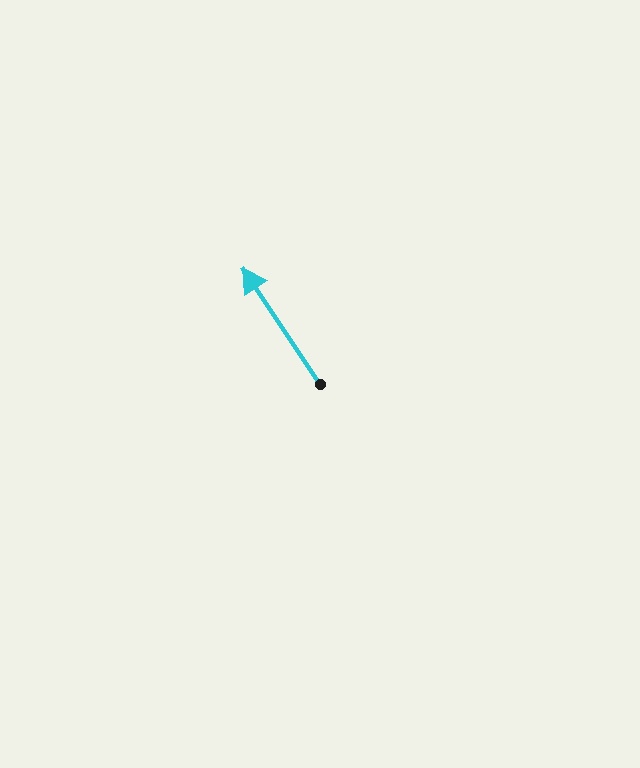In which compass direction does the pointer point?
Northwest.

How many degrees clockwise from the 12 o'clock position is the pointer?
Approximately 326 degrees.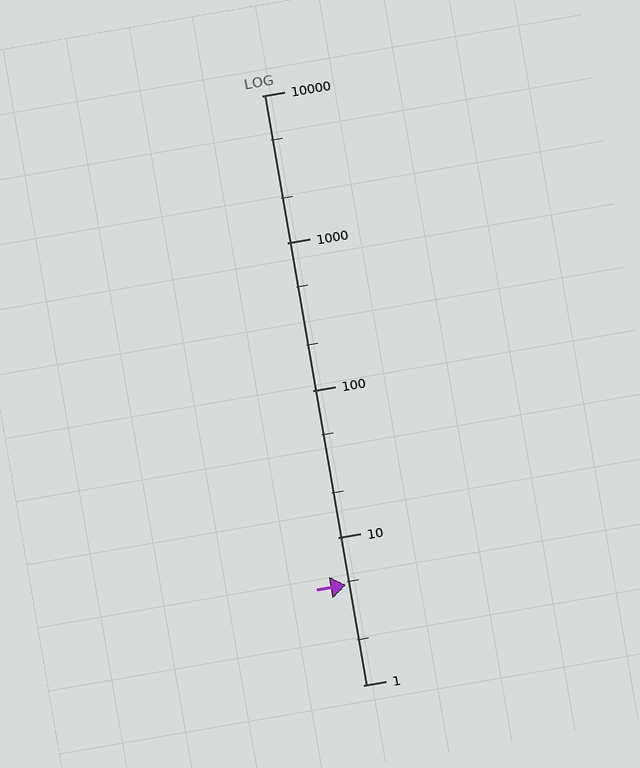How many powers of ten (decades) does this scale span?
The scale spans 4 decades, from 1 to 10000.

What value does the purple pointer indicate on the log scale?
The pointer indicates approximately 4.8.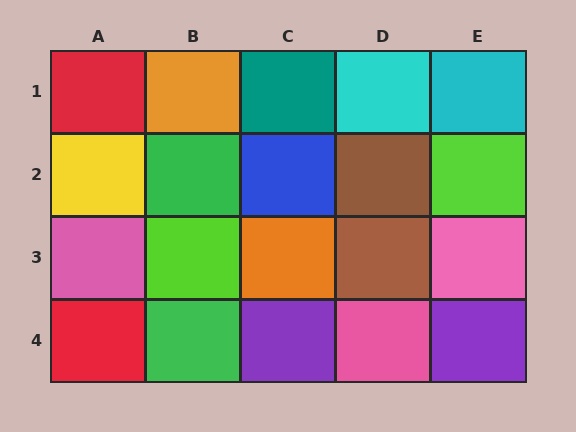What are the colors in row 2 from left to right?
Yellow, green, blue, brown, lime.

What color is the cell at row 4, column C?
Purple.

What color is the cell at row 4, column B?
Green.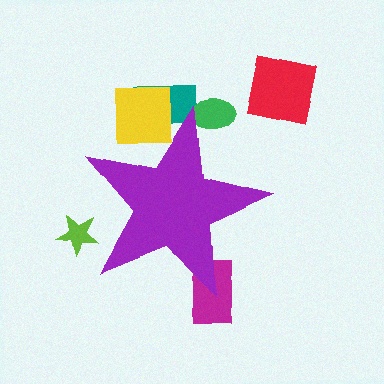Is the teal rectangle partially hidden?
Yes, the teal rectangle is partially hidden behind the purple star.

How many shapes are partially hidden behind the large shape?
5 shapes are partially hidden.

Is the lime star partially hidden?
Yes, the lime star is partially hidden behind the purple star.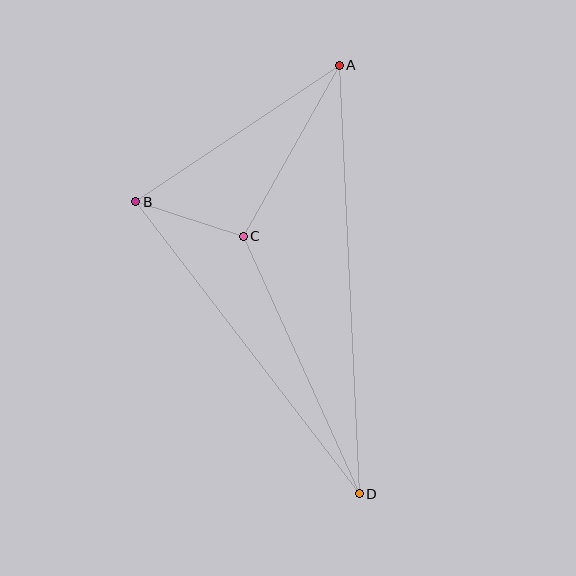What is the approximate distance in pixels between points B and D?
The distance between B and D is approximately 368 pixels.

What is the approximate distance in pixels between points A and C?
The distance between A and C is approximately 196 pixels.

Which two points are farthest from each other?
Points A and D are farthest from each other.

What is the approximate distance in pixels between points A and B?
The distance between A and B is approximately 245 pixels.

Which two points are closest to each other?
Points B and C are closest to each other.